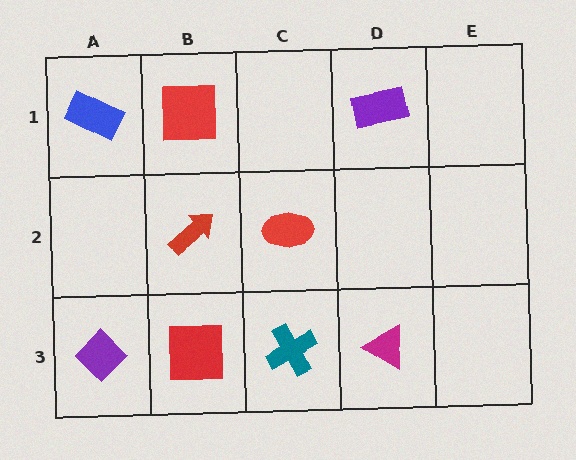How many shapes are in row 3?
4 shapes.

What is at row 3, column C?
A teal cross.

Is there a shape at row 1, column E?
No, that cell is empty.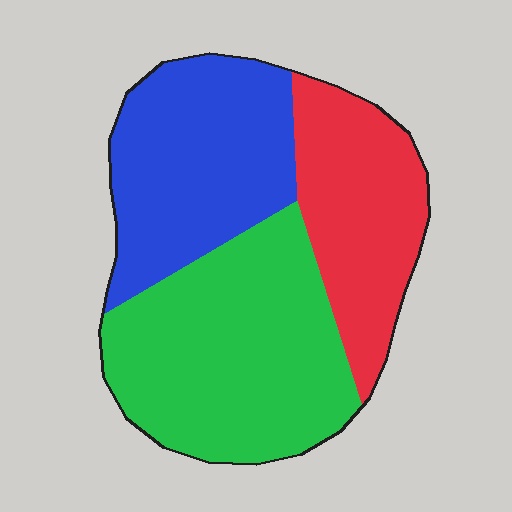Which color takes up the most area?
Green, at roughly 40%.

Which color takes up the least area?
Red, at roughly 25%.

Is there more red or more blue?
Blue.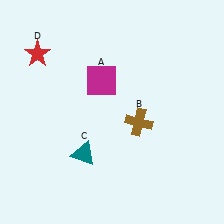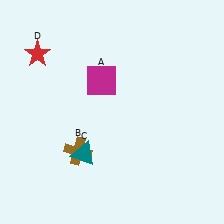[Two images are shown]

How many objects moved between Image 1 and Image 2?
1 object moved between the two images.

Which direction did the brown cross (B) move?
The brown cross (B) moved left.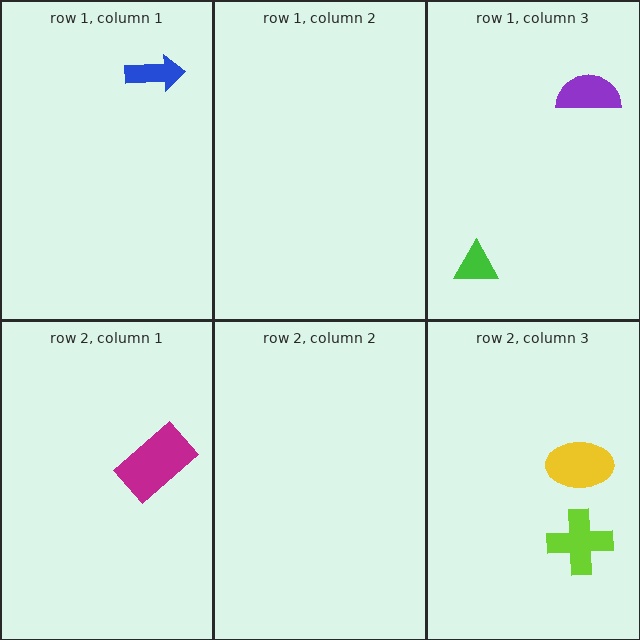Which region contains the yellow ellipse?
The row 2, column 3 region.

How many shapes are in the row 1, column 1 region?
1.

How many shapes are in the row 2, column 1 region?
1.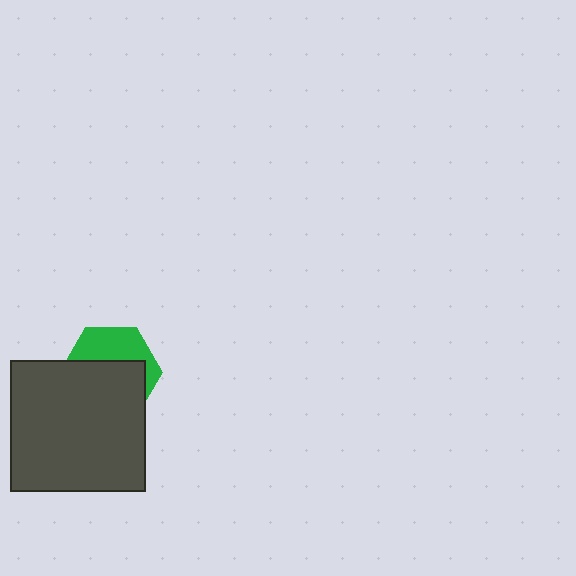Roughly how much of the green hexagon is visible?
A small part of it is visible (roughly 39%).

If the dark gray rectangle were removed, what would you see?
You would see the complete green hexagon.